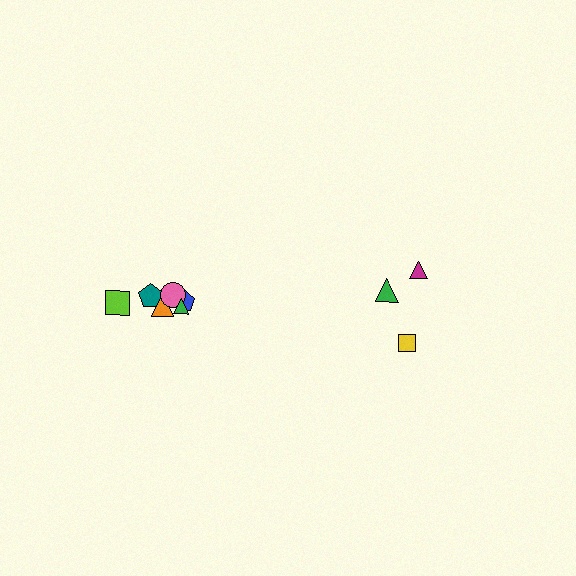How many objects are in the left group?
There are 6 objects.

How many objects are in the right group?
There are 3 objects.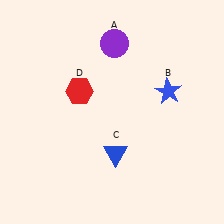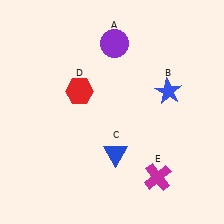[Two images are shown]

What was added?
A magenta cross (E) was added in Image 2.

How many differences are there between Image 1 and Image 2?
There is 1 difference between the two images.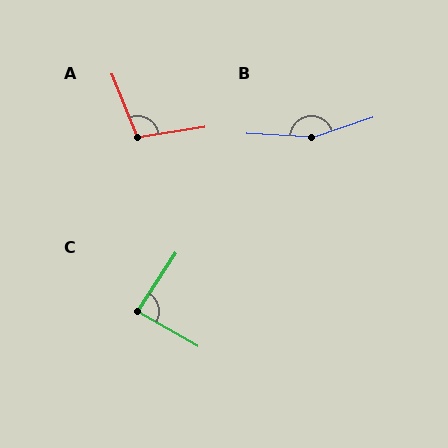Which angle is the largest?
B, at approximately 159 degrees.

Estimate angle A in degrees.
Approximately 103 degrees.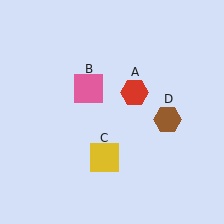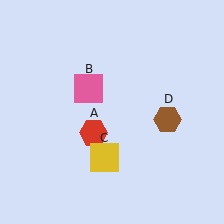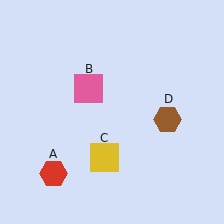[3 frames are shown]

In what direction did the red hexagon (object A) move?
The red hexagon (object A) moved down and to the left.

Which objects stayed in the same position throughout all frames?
Pink square (object B) and yellow square (object C) and brown hexagon (object D) remained stationary.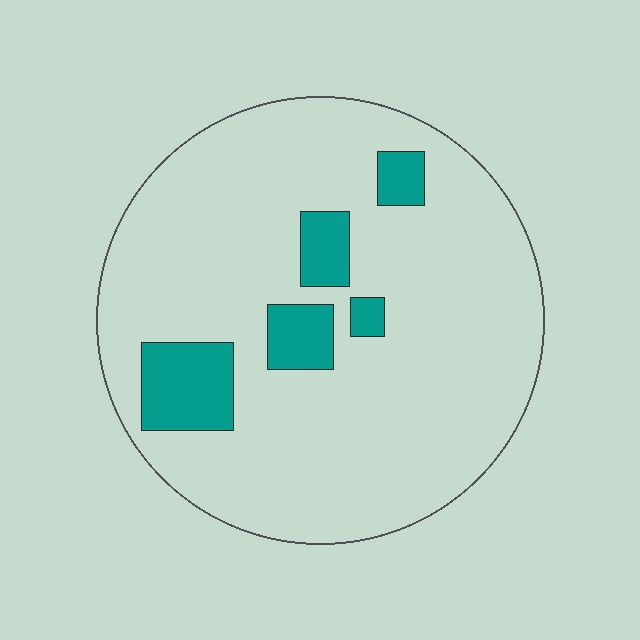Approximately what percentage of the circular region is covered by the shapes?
Approximately 15%.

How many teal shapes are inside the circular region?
5.